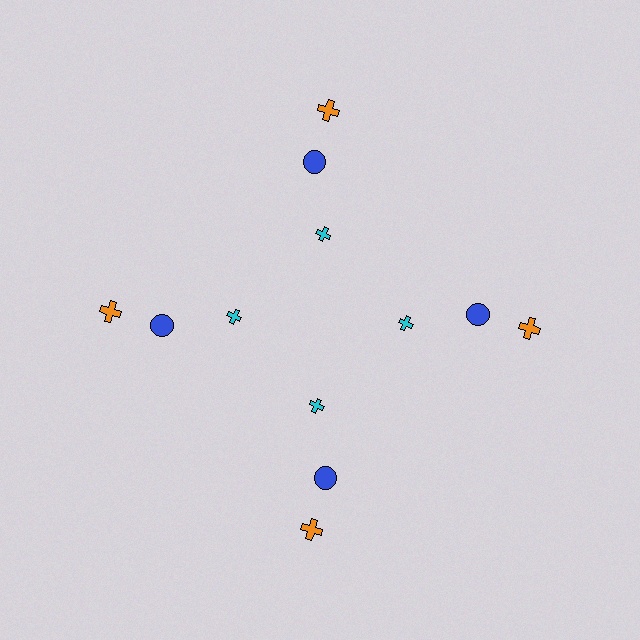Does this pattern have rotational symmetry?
Yes, this pattern has 4-fold rotational symmetry. It looks the same after rotating 90 degrees around the center.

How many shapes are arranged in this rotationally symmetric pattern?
There are 12 shapes, arranged in 4 groups of 3.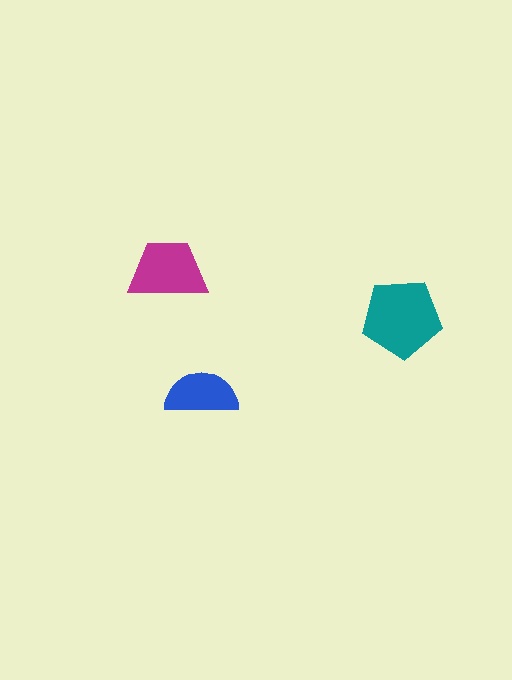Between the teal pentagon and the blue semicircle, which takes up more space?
The teal pentagon.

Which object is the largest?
The teal pentagon.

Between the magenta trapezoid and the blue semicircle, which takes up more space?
The magenta trapezoid.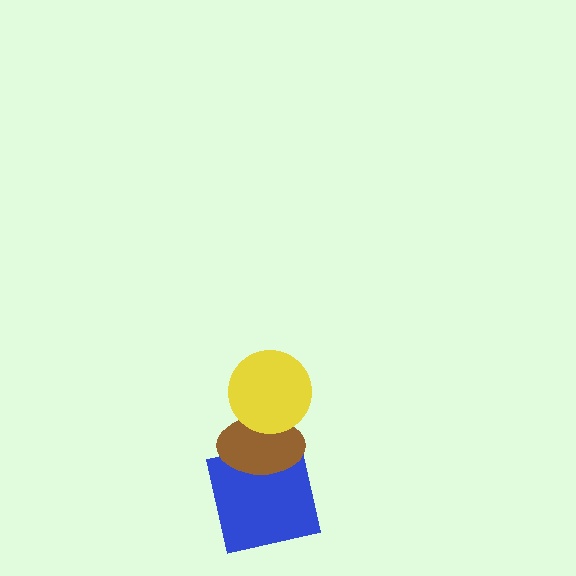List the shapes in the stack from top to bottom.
From top to bottom: the yellow circle, the brown ellipse, the blue square.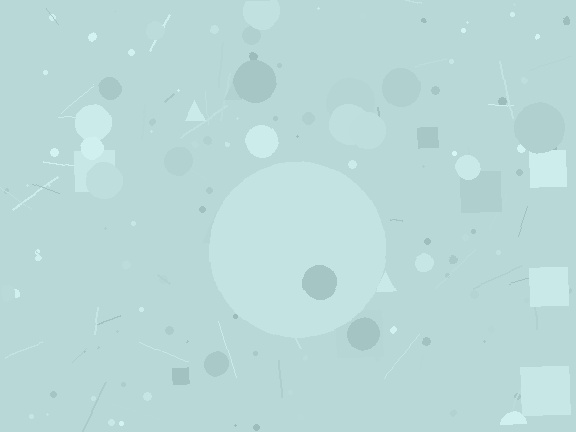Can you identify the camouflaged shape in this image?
The camouflaged shape is a circle.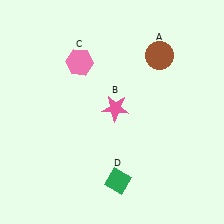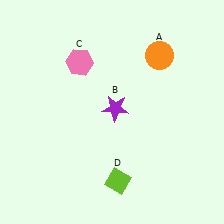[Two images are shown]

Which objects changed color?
A changed from brown to orange. B changed from pink to purple. D changed from green to lime.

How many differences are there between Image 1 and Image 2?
There are 3 differences between the two images.